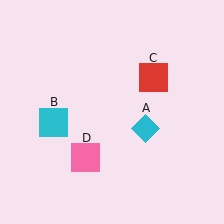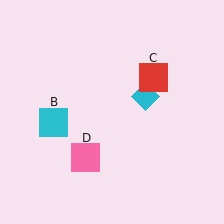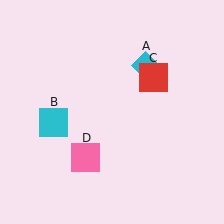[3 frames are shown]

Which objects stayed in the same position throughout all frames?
Cyan square (object B) and red square (object C) and pink square (object D) remained stationary.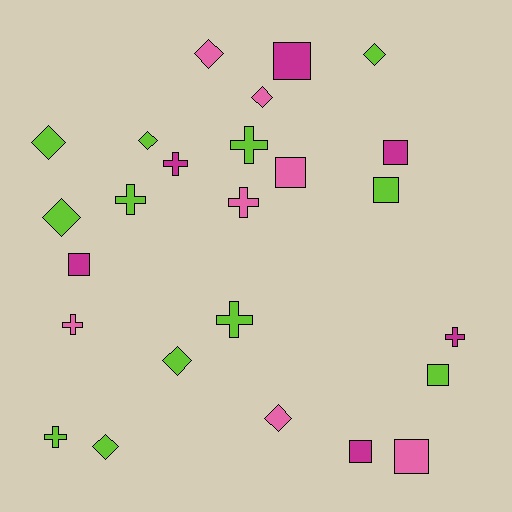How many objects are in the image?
There are 25 objects.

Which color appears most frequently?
Lime, with 12 objects.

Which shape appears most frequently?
Diamond, with 9 objects.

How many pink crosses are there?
There are 2 pink crosses.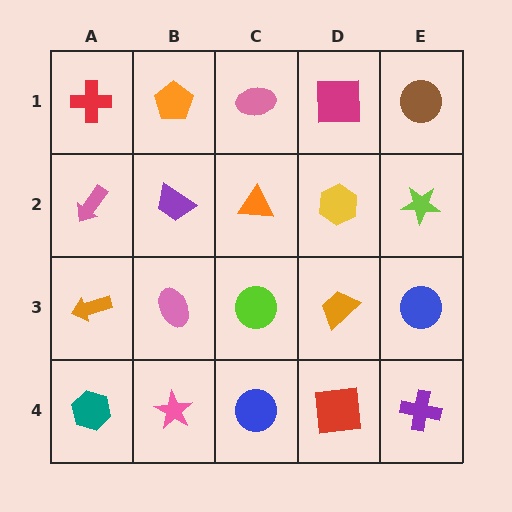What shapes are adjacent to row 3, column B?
A purple trapezoid (row 2, column B), a pink star (row 4, column B), an orange arrow (row 3, column A), a lime circle (row 3, column C).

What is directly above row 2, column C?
A pink ellipse.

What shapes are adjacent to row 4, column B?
A pink ellipse (row 3, column B), a teal hexagon (row 4, column A), a blue circle (row 4, column C).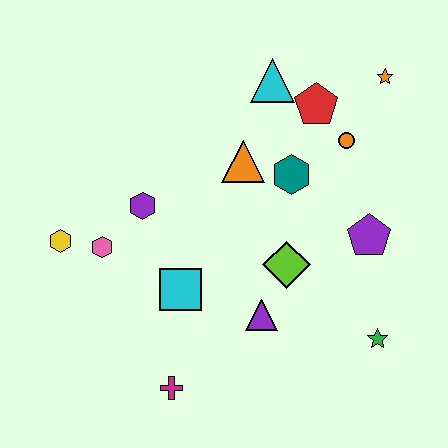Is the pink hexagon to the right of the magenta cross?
No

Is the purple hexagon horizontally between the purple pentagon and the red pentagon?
No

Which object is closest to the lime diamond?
The purple triangle is closest to the lime diamond.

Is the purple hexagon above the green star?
Yes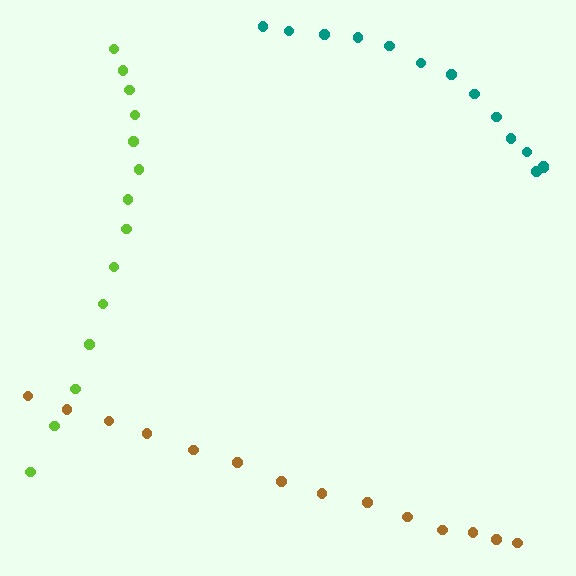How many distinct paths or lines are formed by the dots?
There are 3 distinct paths.